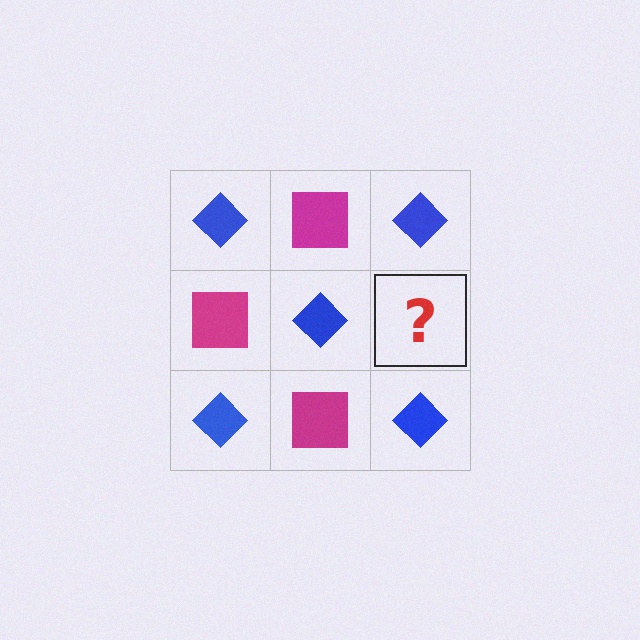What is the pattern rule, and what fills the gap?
The rule is that it alternates blue diamond and magenta square in a checkerboard pattern. The gap should be filled with a magenta square.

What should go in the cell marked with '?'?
The missing cell should contain a magenta square.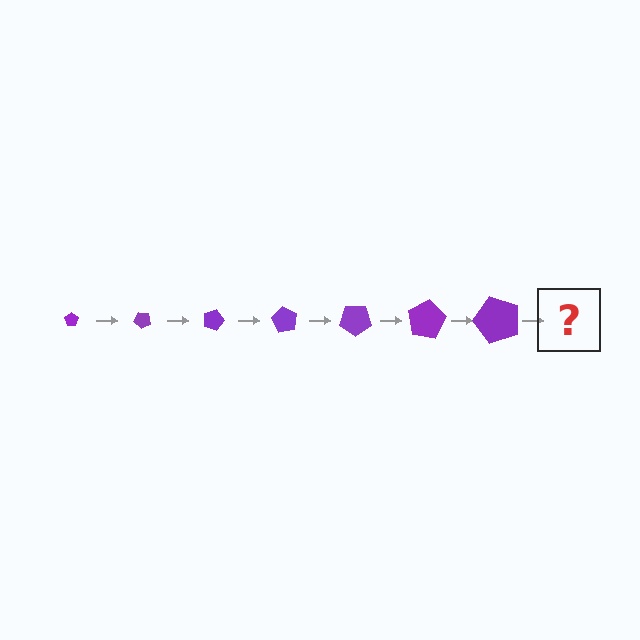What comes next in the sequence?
The next element should be a pentagon, larger than the previous one and rotated 315 degrees from the start.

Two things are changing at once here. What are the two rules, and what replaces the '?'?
The two rules are that the pentagon grows larger each step and it rotates 45 degrees each step. The '?' should be a pentagon, larger than the previous one and rotated 315 degrees from the start.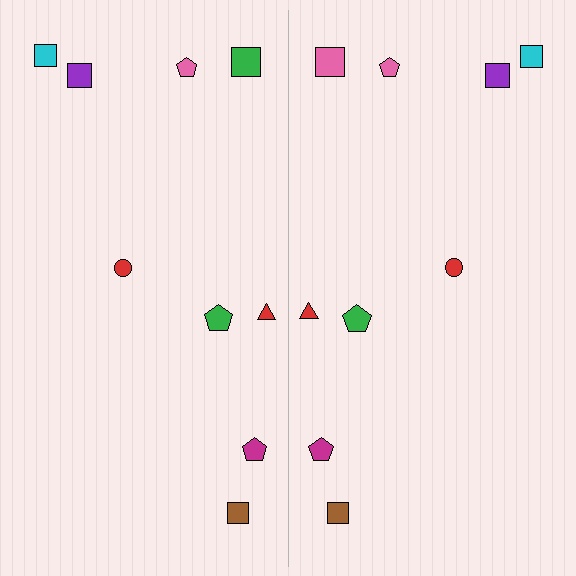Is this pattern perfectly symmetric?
No, the pattern is not perfectly symmetric. The pink square on the right side breaks the symmetry — its mirror counterpart is green.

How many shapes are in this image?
There are 18 shapes in this image.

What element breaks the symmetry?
The pink square on the right side breaks the symmetry — its mirror counterpart is green.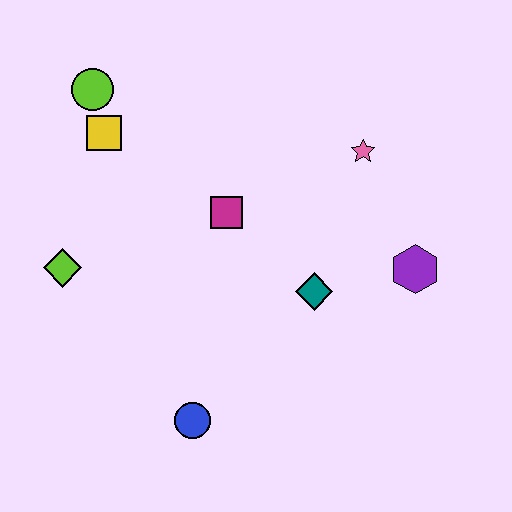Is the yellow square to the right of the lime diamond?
Yes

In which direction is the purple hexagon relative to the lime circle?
The purple hexagon is to the right of the lime circle.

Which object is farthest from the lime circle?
The purple hexagon is farthest from the lime circle.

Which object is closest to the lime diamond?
The yellow square is closest to the lime diamond.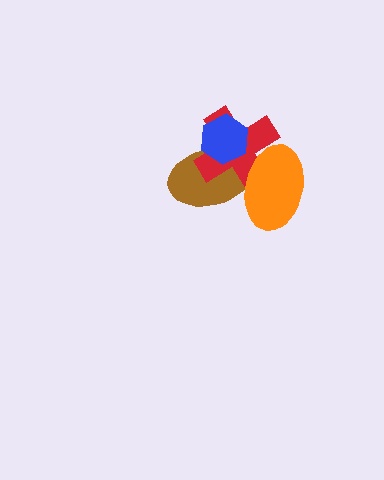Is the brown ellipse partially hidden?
Yes, it is partially covered by another shape.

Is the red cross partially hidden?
Yes, it is partially covered by another shape.